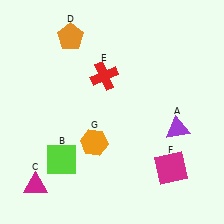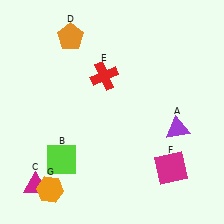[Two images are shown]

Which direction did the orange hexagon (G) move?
The orange hexagon (G) moved down.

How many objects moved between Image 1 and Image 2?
1 object moved between the two images.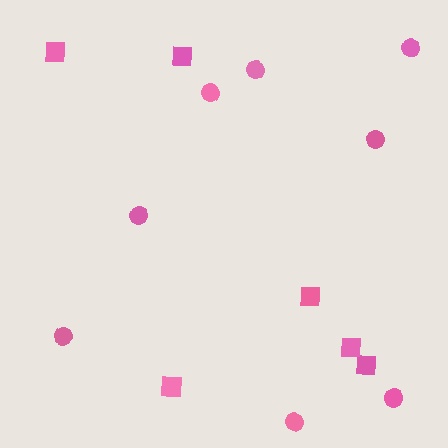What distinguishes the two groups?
There are 2 groups: one group of circles (8) and one group of squares (6).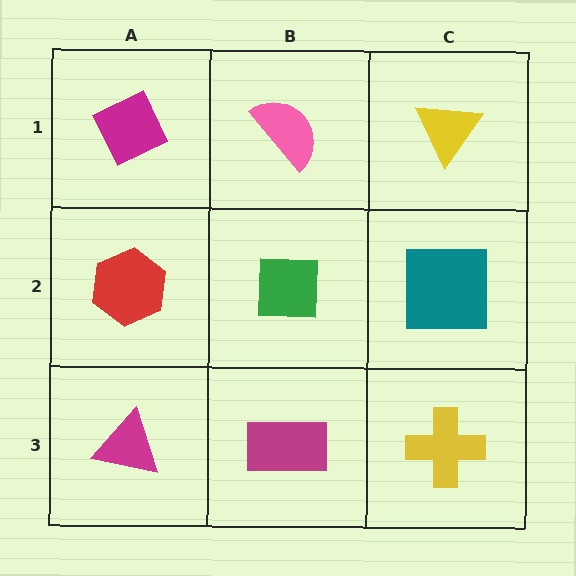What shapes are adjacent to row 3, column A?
A red hexagon (row 2, column A), a magenta rectangle (row 3, column B).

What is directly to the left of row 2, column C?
A green square.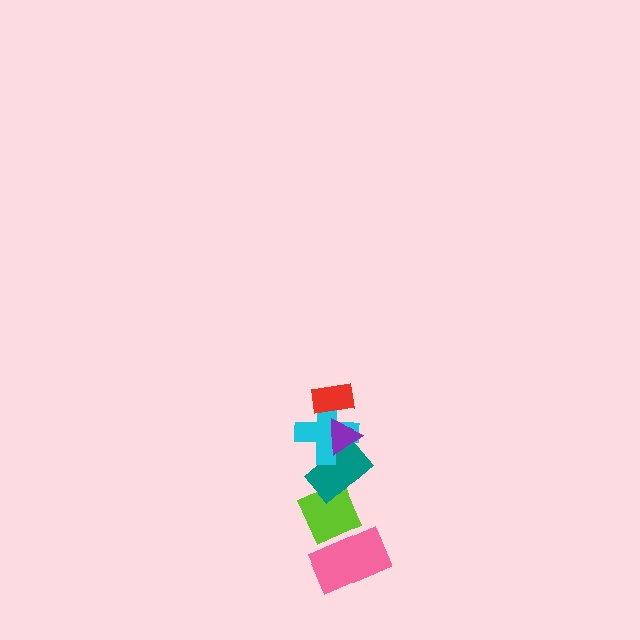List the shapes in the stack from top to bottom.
From top to bottom: the red rectangle, the purple triangle, the cyan cross, the teal rectangle, the lime diamond, the pink rectangle.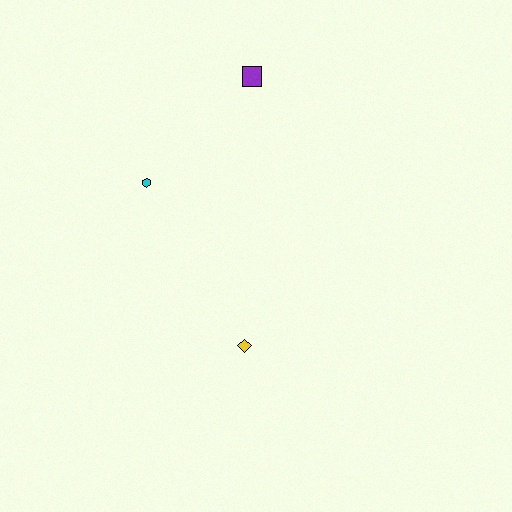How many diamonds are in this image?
There is 1 diamond.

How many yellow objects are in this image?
There is 1 yellow object.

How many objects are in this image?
There are 3 objects.